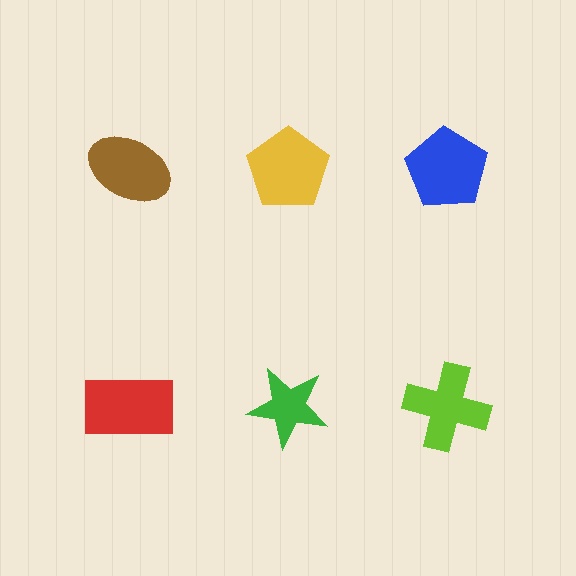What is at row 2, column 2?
A green star.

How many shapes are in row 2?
3 shapes.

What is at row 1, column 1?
A brown ellipse.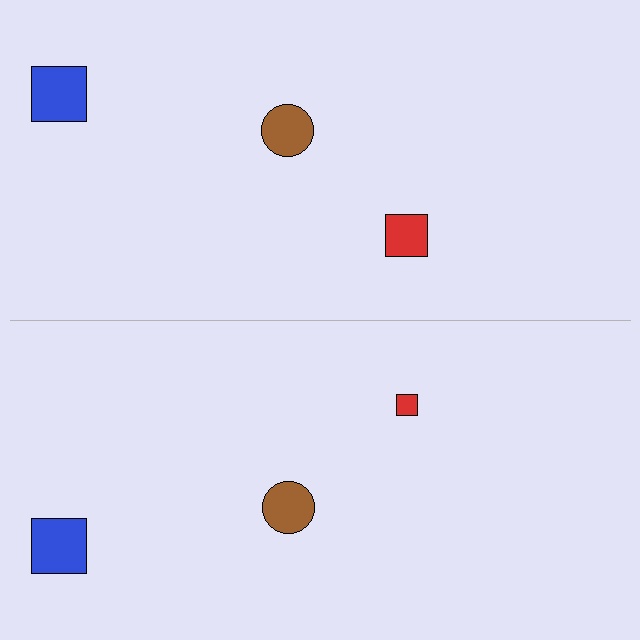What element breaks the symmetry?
The red square on the bottom side has a different size than its mirror counterpart.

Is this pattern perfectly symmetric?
No, the pattern is not perfectly symmetric. The red square on the bottom side has a different size than its mirror counterpart.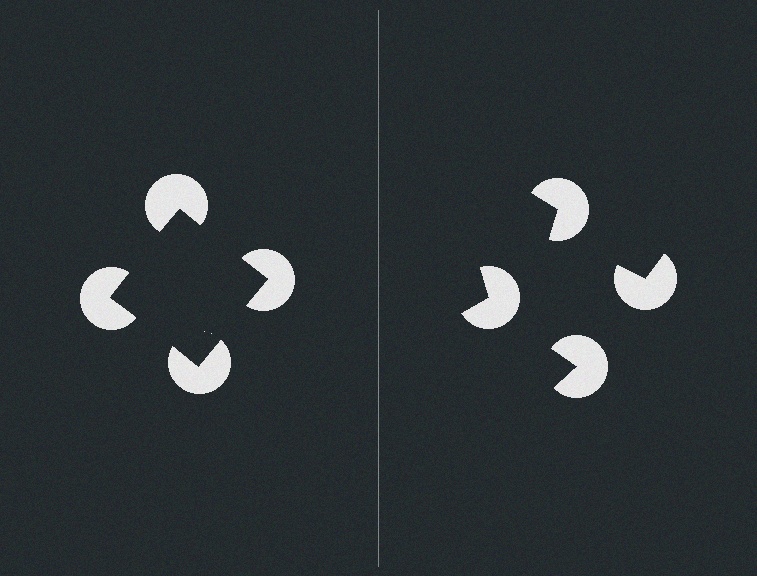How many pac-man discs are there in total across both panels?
8 — 4 on each side.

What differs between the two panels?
The pac-man discs are positioned identically on both sides; only the wedge orientations differ. On the left they align to a square; on the right they are misaligned.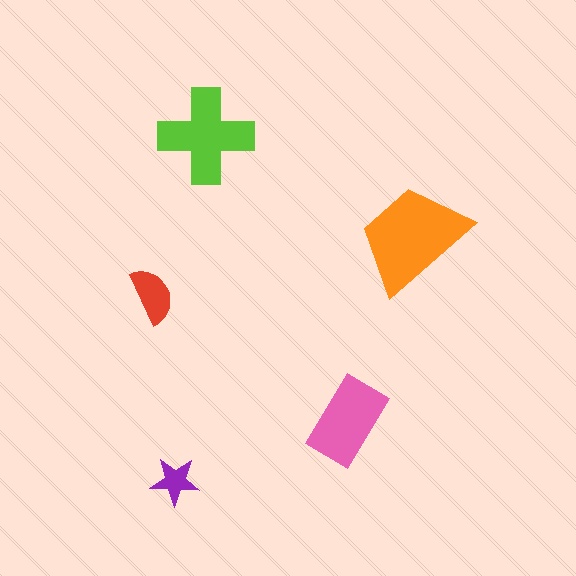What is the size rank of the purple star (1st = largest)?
5th.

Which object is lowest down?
The purple star is bottommost.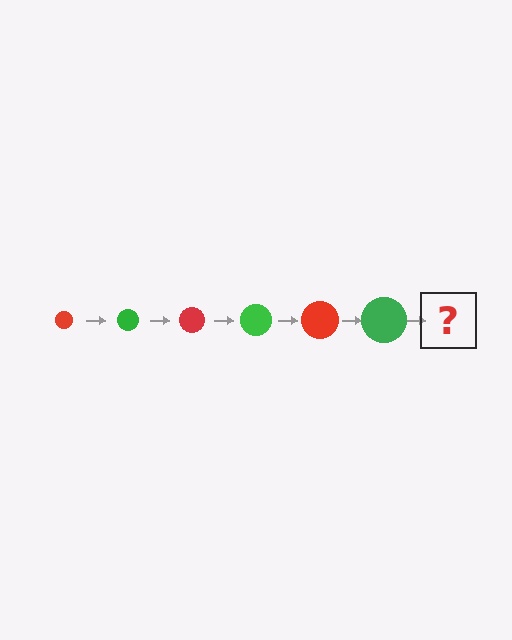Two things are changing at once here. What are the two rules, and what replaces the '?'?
The two rules are that the circle grows larger each step and the color cycles through red and green. The '?' should be a red circle, larger than the previous one.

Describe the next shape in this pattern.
It should be a red circle, larger than the previous one.